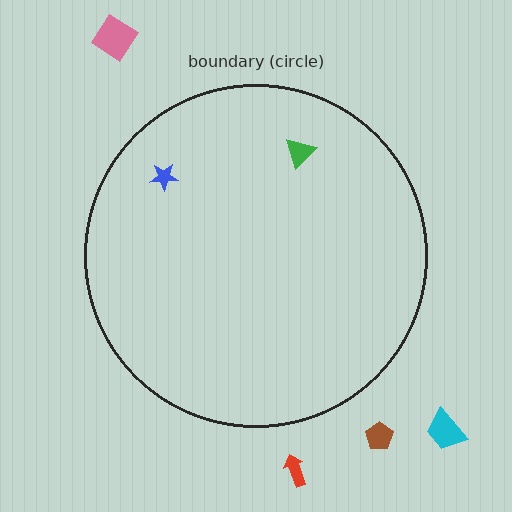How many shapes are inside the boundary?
2 inside, 4 outside.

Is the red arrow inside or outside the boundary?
Outside.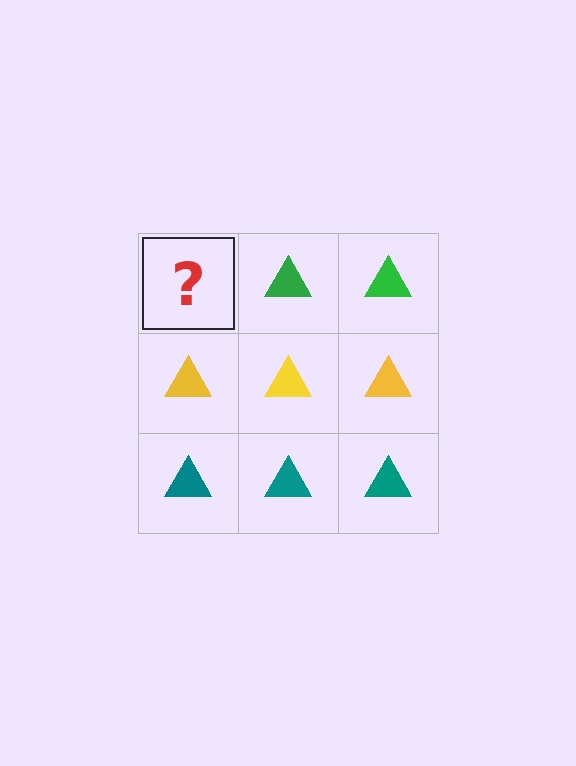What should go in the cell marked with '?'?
The missing cell should contain a green triangle.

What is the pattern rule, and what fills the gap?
The rule is that each row has a consistent color. The gap should be filled with a green triangle.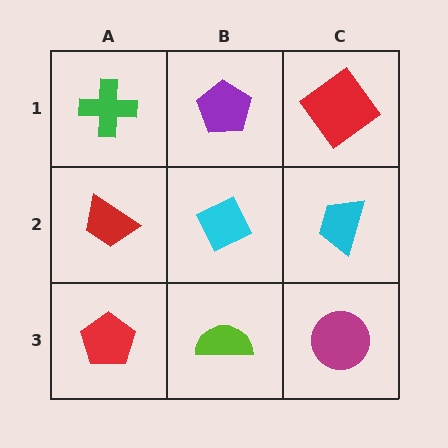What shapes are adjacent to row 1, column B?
A cyan diamond (row 2, column B), a green cross (row 1, column A), a red diamond (row 1, column C).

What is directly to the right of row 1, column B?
A red diamond.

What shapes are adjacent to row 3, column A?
A red trapezoid (row 2, column A), a lime semicircle (row 3, column B).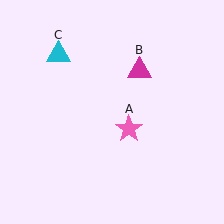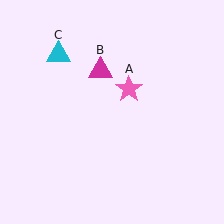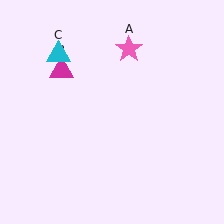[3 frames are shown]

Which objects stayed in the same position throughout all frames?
Cyan triangle (object C) remained stationary.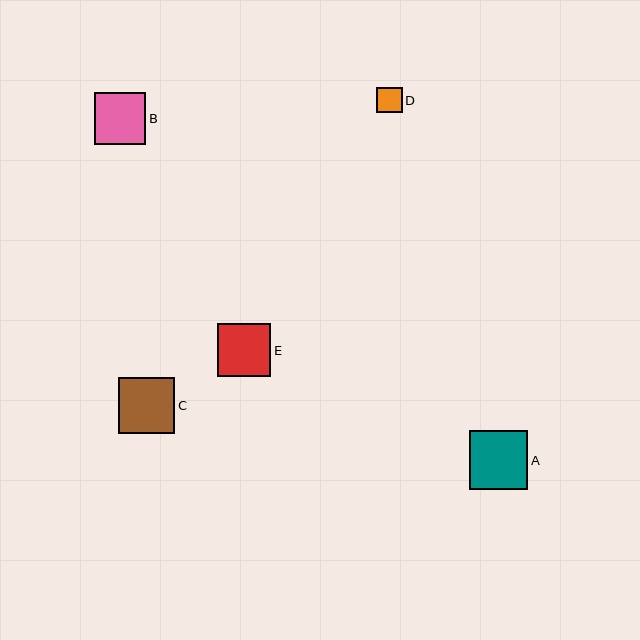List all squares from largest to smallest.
From largest to smallest: A, C, E, B, D.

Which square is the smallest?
Square D is the smallest with a size of approximately 26 pixels.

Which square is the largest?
Square A is the largest with a size of approximately 59 pixels.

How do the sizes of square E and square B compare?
Square E and square B are approximately the same size.